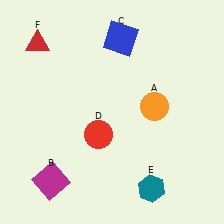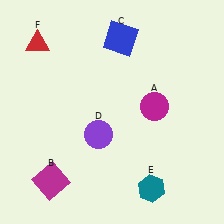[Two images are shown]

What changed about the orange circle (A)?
In Image 1, A is orange. In Image 2, it changed to magenta.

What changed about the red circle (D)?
In Image 1, D is red. In Image 2, it changed to purple.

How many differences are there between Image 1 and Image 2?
There are 2 differences between the two images.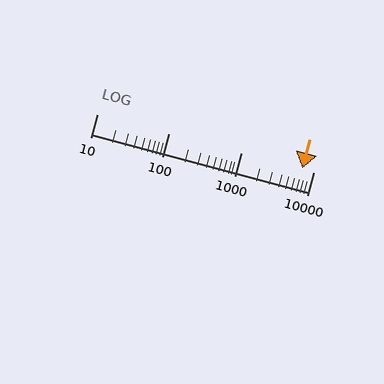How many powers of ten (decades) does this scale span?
The scale spans 3 decades, from 10 to 10000.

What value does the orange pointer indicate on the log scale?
The pointer indicates approximately 7100.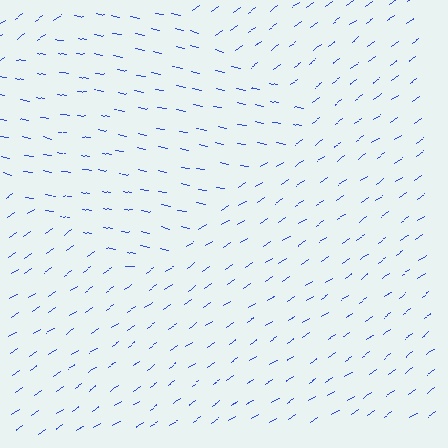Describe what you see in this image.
The image is filled with small blue line segments. A diamond region in the image has lines oriented differently from the surrounding lines, creating a visible texture boundary.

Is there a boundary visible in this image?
Yes, there is a texture boundary formed by a change in line orientation.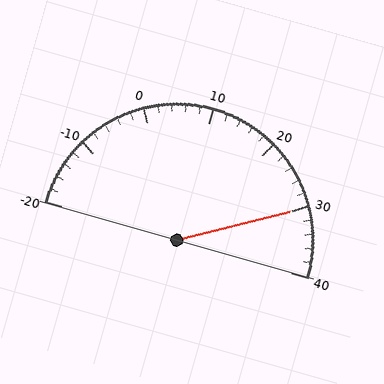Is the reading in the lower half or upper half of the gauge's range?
The reading is in the upper half of the range (-20 to 40).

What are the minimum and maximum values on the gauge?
The gauge ranges from -20 to 40.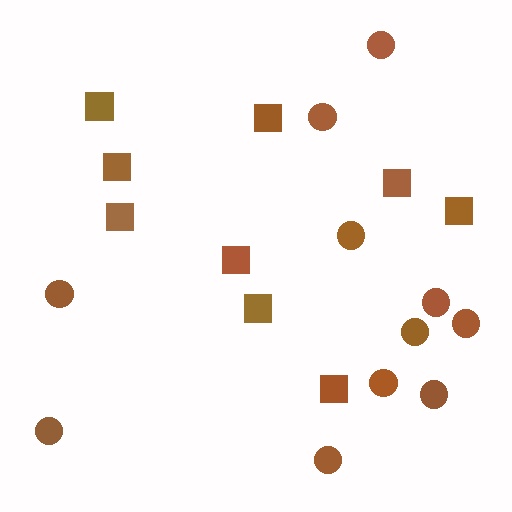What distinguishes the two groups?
There are 2 groups: one group of circles (11) and one group of squares (9).